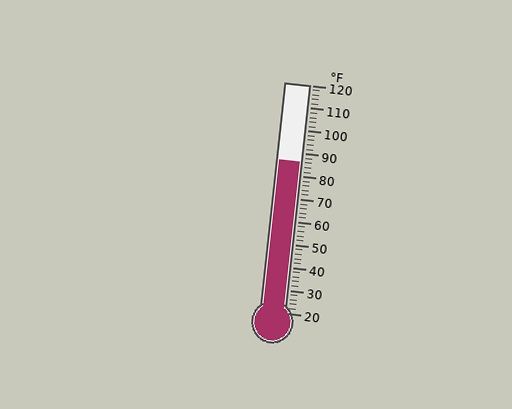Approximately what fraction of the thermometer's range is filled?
The thermometer is filled to approximately 65% of its range.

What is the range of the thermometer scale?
The thermometer scale ranges from 20°F to 120°F.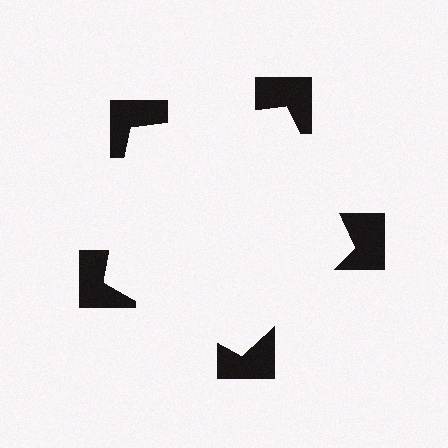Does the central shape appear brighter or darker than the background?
It typically appears slightly brighter than the background, even though no actual brightness change is drawn.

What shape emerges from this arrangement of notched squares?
An illusory pentagon — its edges are inferred from the aligned wedge cuts in the notched squares, not physically drawn.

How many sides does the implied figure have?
5 sides.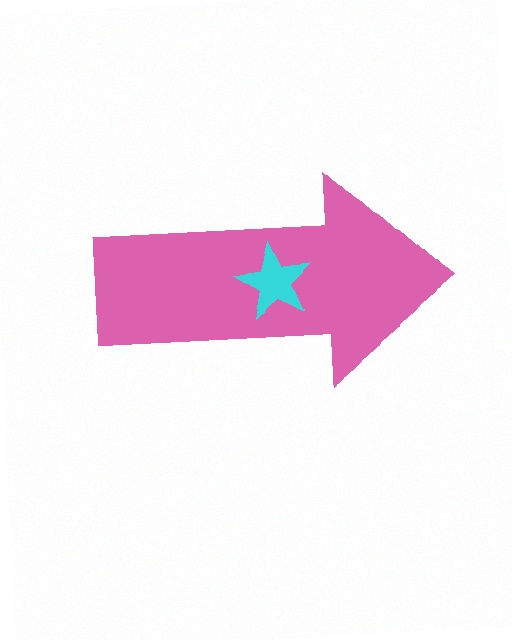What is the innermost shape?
The cyan star.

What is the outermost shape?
The pink arrow.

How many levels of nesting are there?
2.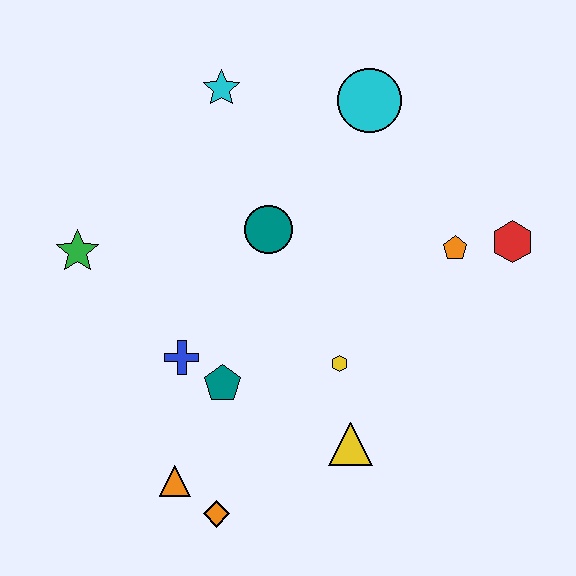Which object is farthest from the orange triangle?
The cyan circle is farthest from the orange triangle.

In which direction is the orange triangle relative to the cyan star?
The orange triangle is below the cyan star.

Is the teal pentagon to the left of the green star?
No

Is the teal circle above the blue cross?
Yes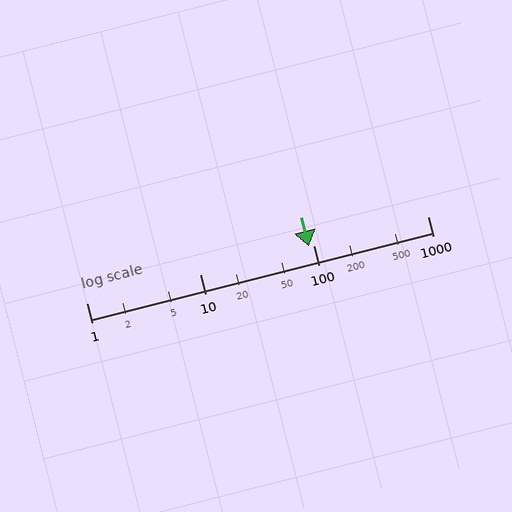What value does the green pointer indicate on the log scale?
The pointer indicates approximately 91.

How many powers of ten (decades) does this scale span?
The scale spans 3 decades, from 1 to 1000.